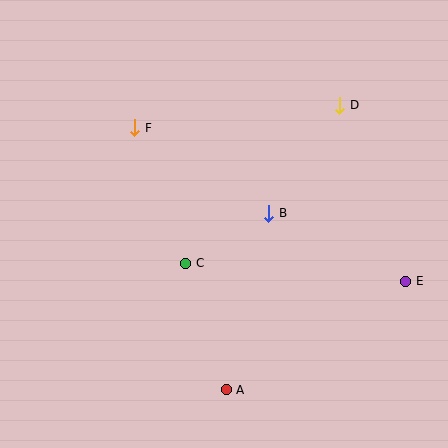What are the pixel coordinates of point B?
Point B is at (269, 213).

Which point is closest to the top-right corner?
Point D is closest to the top-right corner.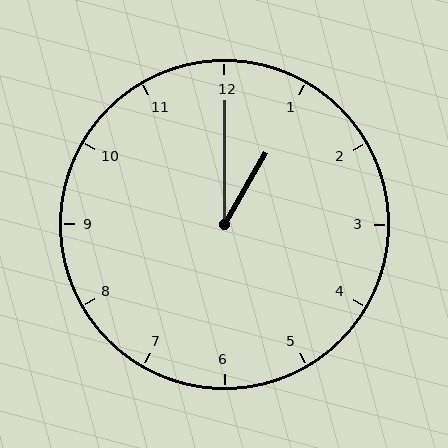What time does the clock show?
1:00.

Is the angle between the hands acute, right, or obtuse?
It is acute.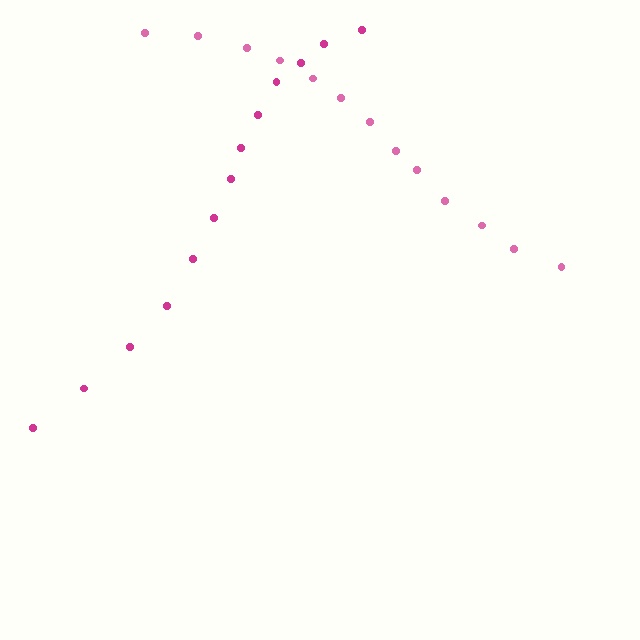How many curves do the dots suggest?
There are 2 distinct paths.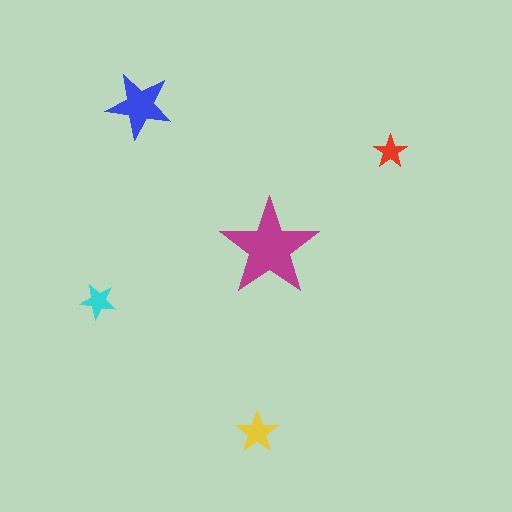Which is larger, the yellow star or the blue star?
The blue one.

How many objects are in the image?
There are 5 objects in the image.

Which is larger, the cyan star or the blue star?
The blue one.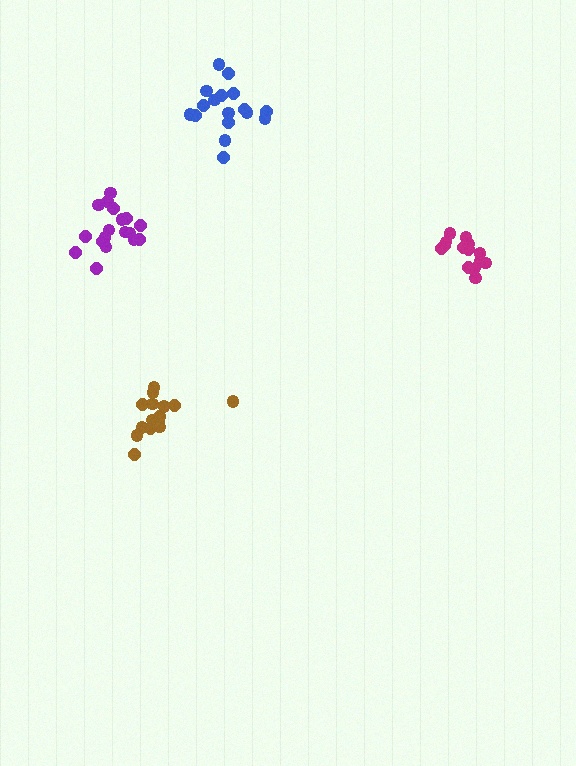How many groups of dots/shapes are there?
There are 4 groups.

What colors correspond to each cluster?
The clusters are colored: purple, brown, magenta, blue.